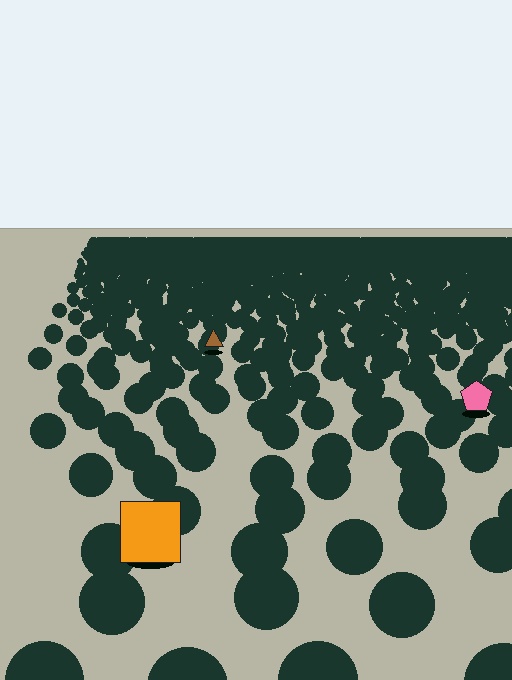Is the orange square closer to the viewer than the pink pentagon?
Yes. The orange square is closer — you can tell from the texture gradient: the ground texture is coarser near it.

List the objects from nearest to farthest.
From nearest to farthest: the orange square, the pink pentagon, the brown triangle.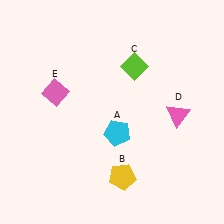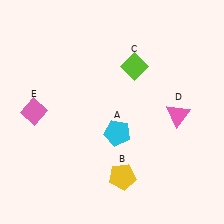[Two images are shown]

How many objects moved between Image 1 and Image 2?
1 object moved between the two images.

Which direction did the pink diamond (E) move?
The pink diamond (E) moved left.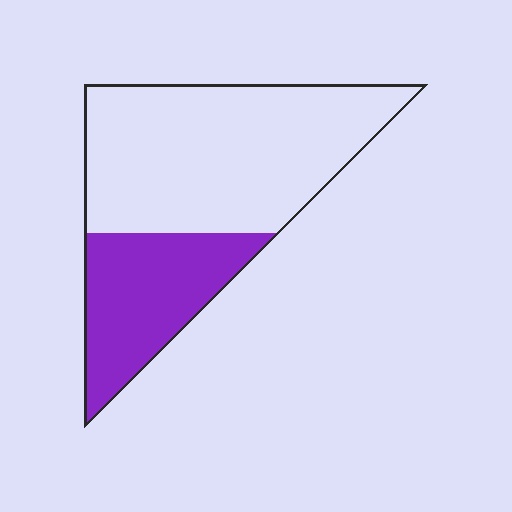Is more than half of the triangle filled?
No.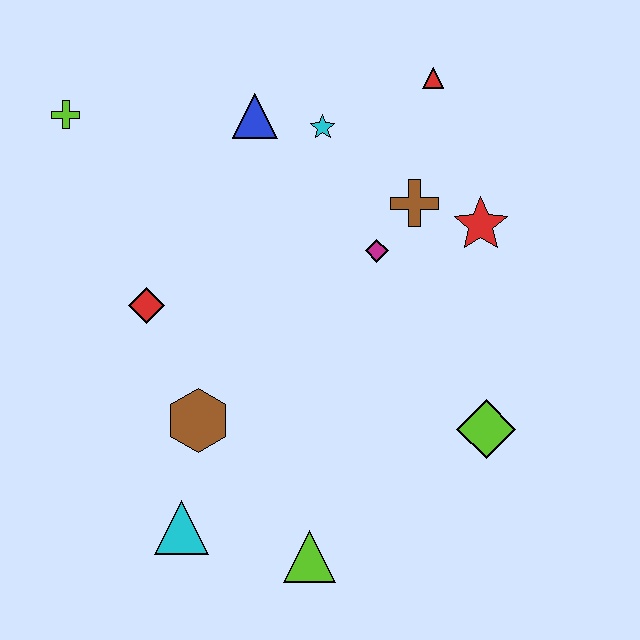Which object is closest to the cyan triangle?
The brown hexagon is closest to the cyan triangle.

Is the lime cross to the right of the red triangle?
No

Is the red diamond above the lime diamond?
Yes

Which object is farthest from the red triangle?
The cyan triangle is farthest from the red triangle.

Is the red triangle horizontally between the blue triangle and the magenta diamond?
No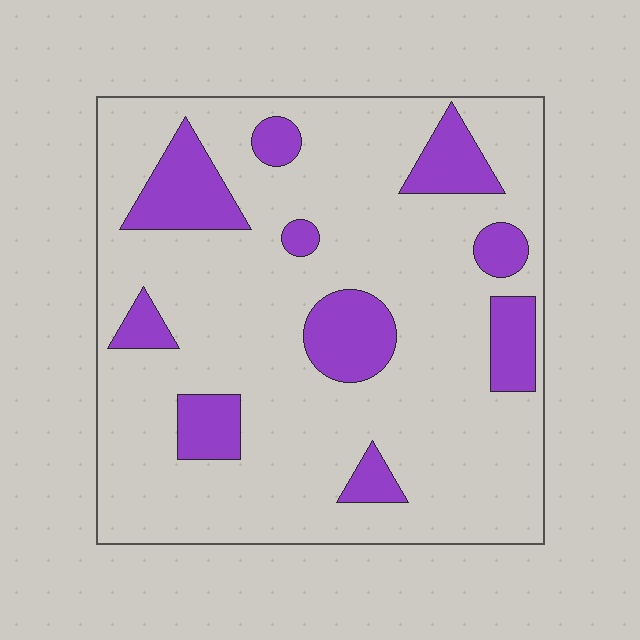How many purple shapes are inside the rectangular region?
10.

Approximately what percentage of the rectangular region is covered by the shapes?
Approximately 20%.